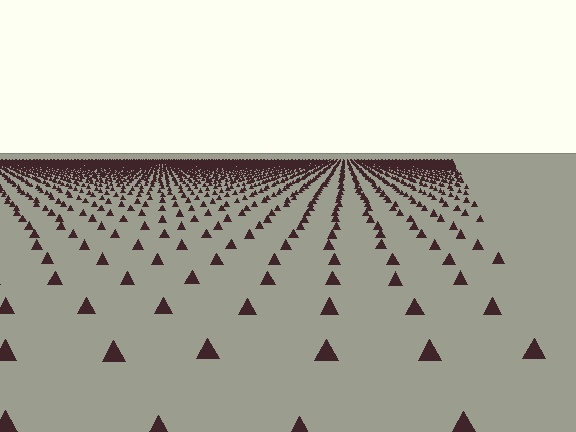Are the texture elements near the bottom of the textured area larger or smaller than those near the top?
Larger. Near the bottom, elements are closer to the viewer and appear at a bigger on-screen size.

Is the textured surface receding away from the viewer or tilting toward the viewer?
The surface is receding away from the viewer. Texture elements get smaller and denser toward the top.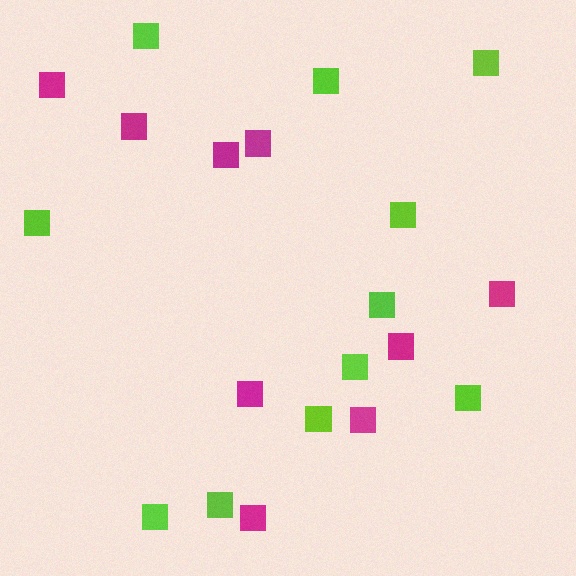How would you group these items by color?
There are 2 groups: one group of lime squares (11) and one group of magenta squares (9).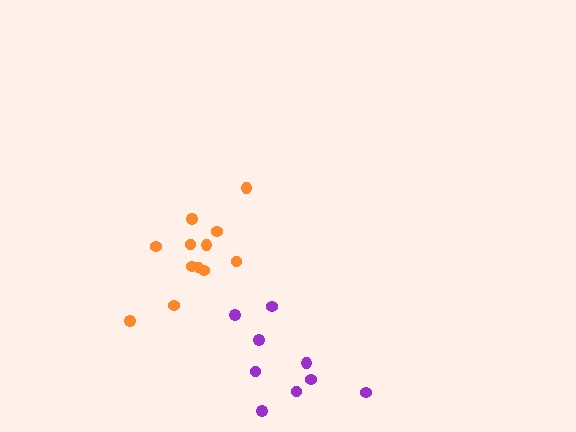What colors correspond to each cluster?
The clusters are colored: purple, orange.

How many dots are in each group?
Group 1: 9 dots, Group 2: 12 dots (21 total).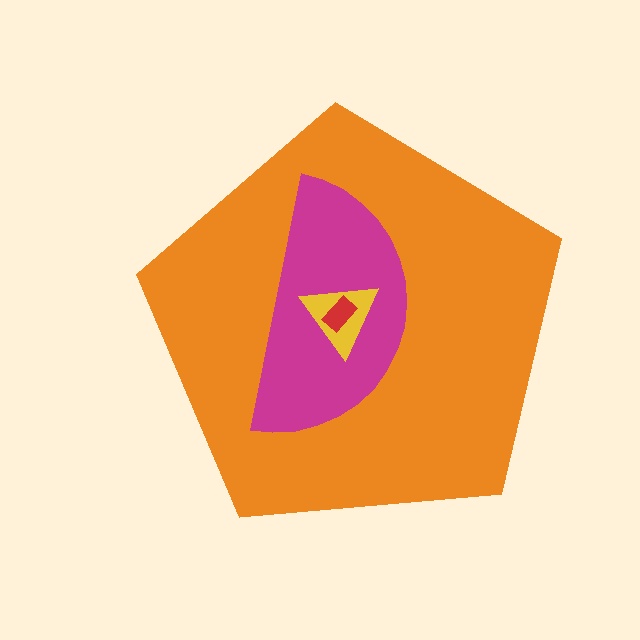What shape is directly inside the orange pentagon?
The magenta semicircle.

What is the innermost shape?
The red rectangle.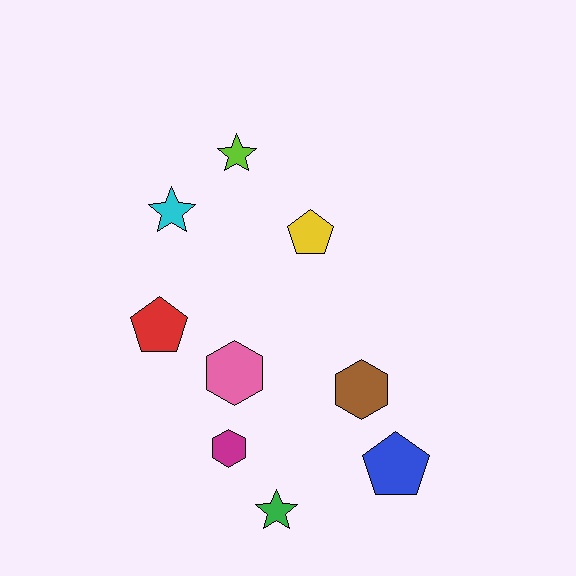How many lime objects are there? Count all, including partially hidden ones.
There is 1 lime object.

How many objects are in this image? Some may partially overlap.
There are 9 objects.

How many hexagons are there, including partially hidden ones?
There are 3 hexagons.